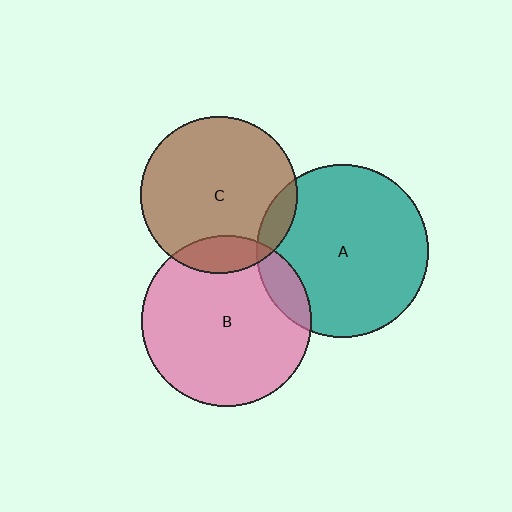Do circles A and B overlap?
Yes.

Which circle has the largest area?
Circle A (teal).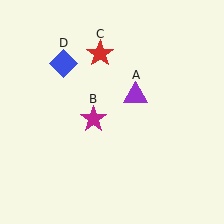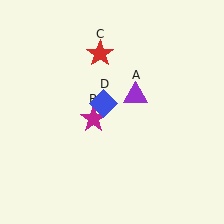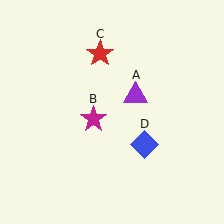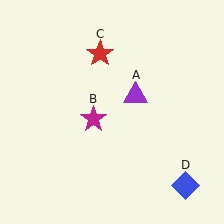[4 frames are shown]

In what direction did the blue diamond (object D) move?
The blue diamond (object D) moved down and to the right.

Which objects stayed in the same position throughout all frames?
Purple triangle (object A) and magenta star (object B) and red star (object C) remained stationary.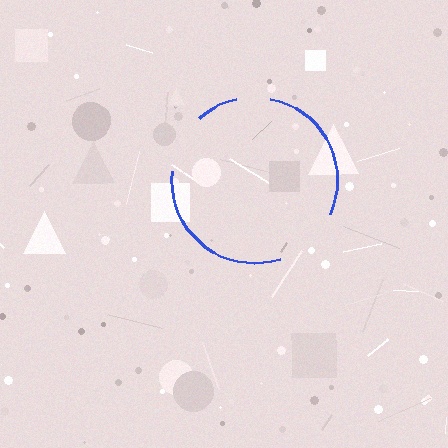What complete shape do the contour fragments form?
The contour fragments form a circle.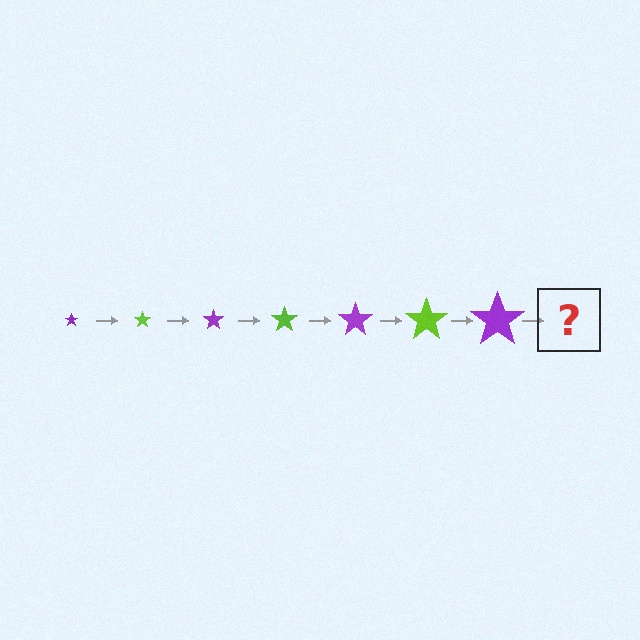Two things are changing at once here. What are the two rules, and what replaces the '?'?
The two rules are that the star grows larger each step and the color cycles through purple and lime. The '?' should be a lime star, larger than the previous one.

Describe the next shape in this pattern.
It should be a lime star, larger than the previous one.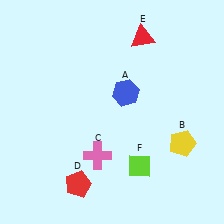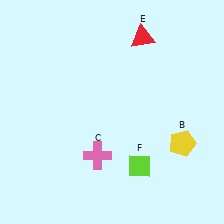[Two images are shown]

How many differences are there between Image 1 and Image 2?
There are 2 differences between the two images.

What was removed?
The red pentagon (D), the blue hexagon (A) were removed in Image 2.